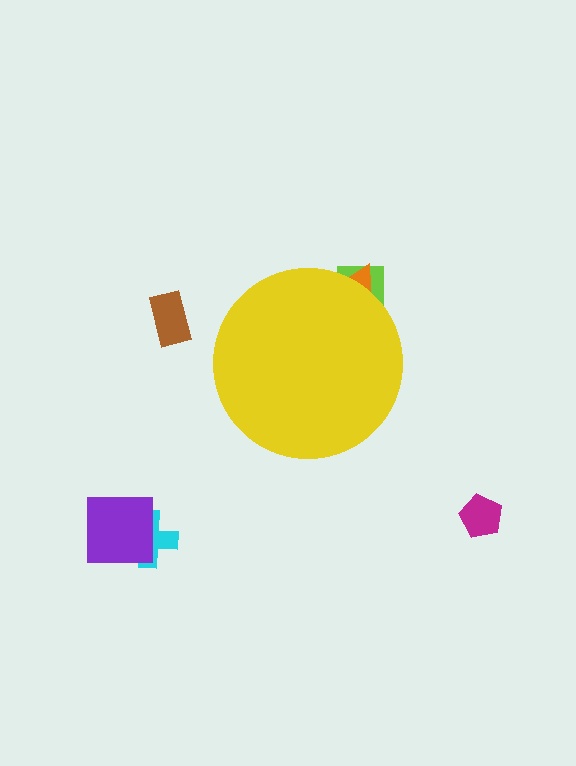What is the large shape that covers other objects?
A yellow circle.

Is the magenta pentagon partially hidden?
No, the magenta pentagon is fully visible.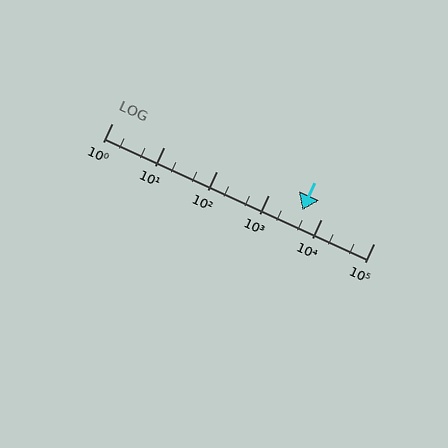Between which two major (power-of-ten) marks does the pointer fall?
The pointer is between 1000 and 10000.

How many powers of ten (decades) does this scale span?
The scale spans 5 decades, from 1 to 100000.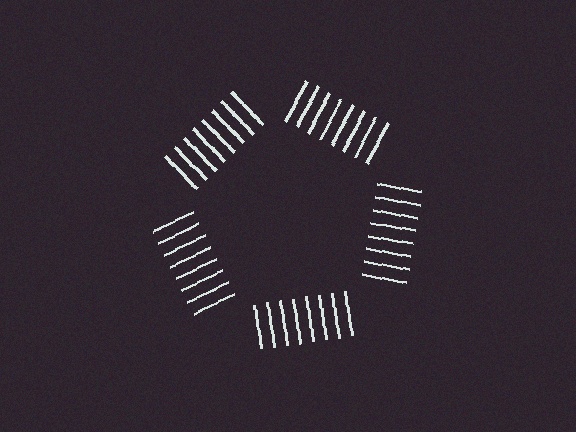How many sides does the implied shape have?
5 sides — the line-ends trace a pentagon.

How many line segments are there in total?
40 — 8 along each of the 5 edges.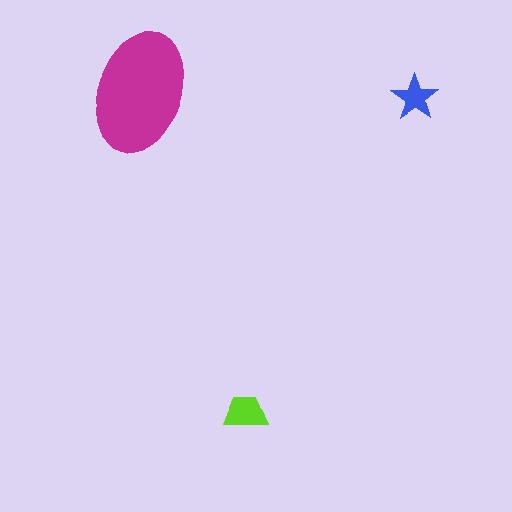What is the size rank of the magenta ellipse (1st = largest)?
1st.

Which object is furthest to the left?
The magenta ellipse is leftmost.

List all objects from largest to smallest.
The magenta ellipse, the lime trapezoid, the blue star.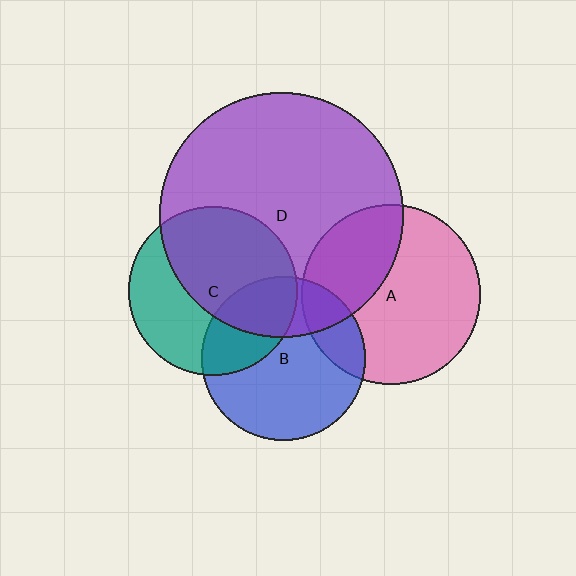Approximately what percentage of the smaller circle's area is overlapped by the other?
Approximately 35%.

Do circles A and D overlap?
Yes.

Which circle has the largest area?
Circle D (purple).